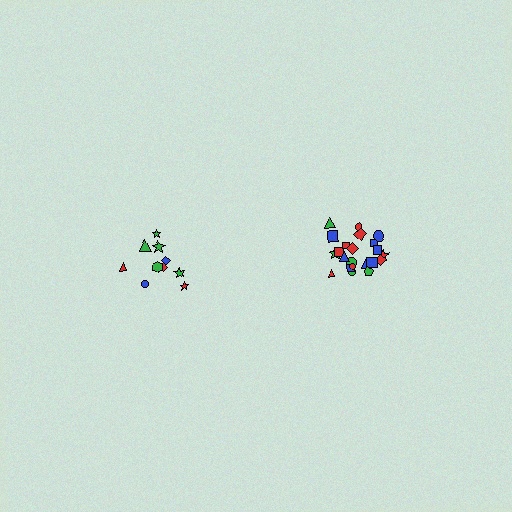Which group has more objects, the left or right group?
The right group.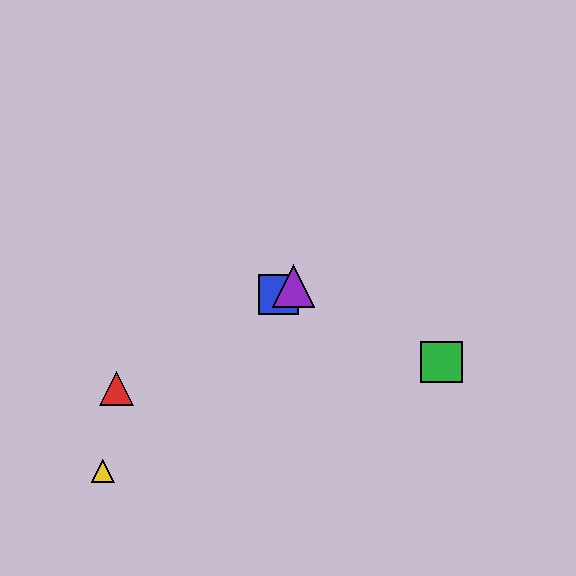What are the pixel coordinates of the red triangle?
The red triangle is at (117, 388).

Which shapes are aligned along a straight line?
The red triangle, the blue square, the purple triangle are aligned along a straight line.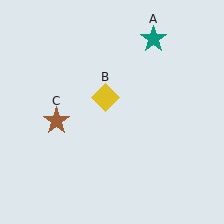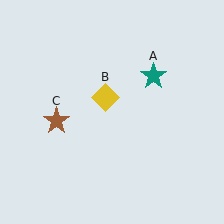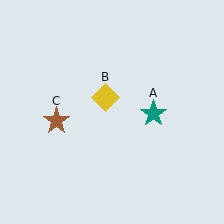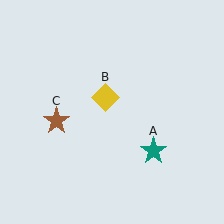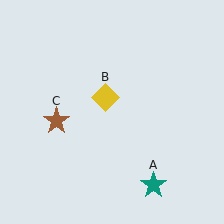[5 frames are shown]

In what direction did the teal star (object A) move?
The teal star (object A) moved down.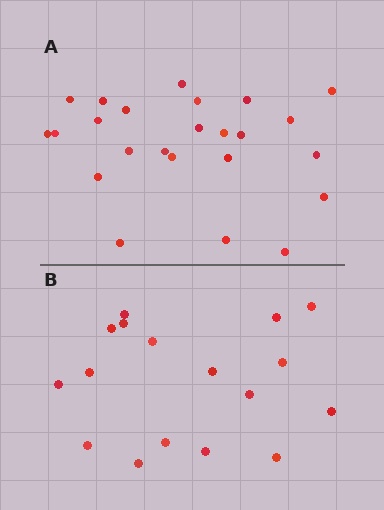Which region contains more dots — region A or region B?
Region A (the top region) has more dots.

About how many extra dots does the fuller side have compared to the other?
Region A has roughly 8 or so more dots than region B.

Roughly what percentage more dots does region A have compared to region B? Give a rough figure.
About 40% more.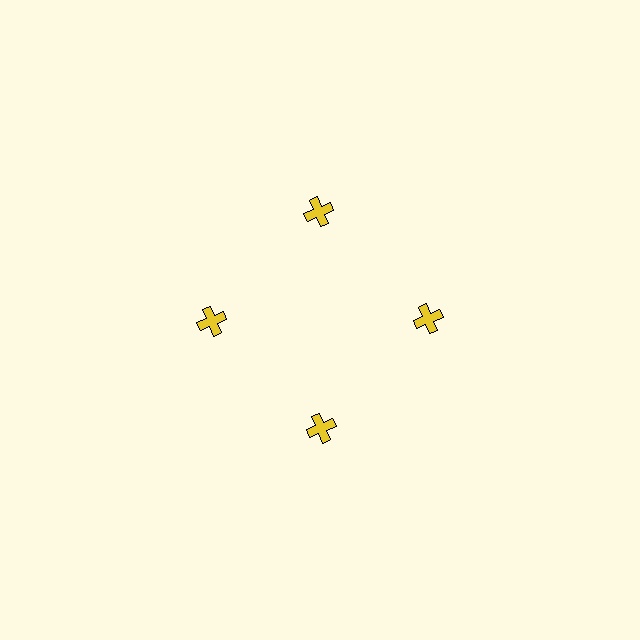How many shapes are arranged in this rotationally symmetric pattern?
There are 4 shapes, arranged in 4 groups of 1.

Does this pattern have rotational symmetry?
Yes, this pattern has 4-fold rotational symmetry. It looks the same after rotating 90 degrees around the center.